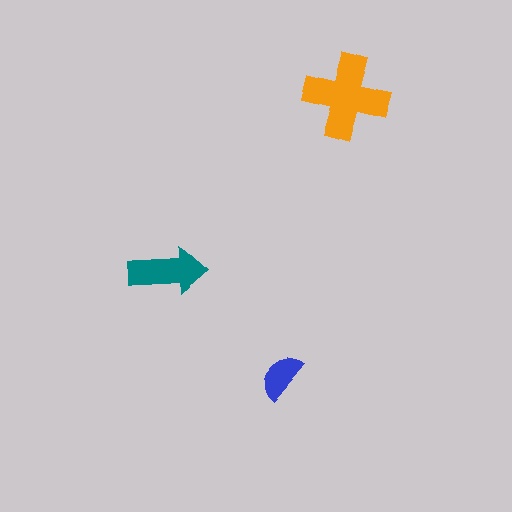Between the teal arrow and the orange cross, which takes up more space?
The orange cross.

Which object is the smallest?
The blue semicircle.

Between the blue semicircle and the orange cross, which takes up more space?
The orange cross.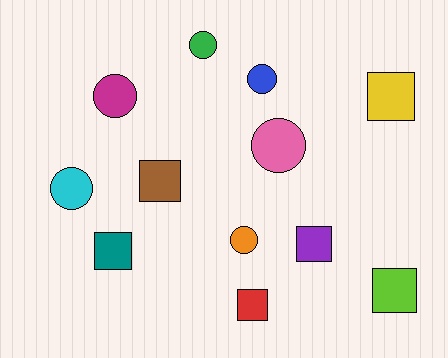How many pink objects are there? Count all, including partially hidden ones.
There is 1 pink object.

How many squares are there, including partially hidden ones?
There are 6 squares.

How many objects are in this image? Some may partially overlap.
There are 12 objects.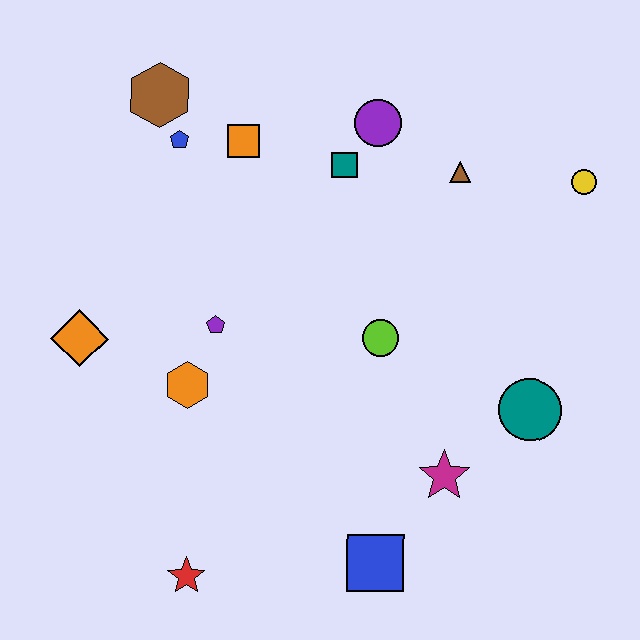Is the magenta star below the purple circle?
Yes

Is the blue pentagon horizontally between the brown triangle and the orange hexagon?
No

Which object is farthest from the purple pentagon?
The yellow circle is farthest from the purple pentagon.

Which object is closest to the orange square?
The blue pentagon is closest to the orange square.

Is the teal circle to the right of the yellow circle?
No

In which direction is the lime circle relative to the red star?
The lime circle is above the red star.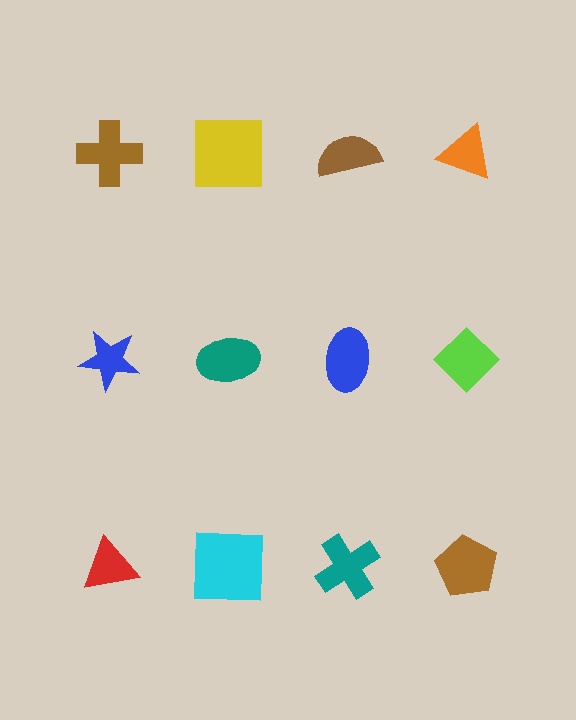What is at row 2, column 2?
A teal ellipse.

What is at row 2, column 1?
A blue star.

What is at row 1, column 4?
An orange triangle.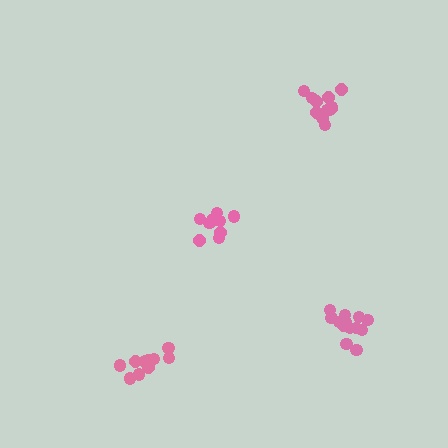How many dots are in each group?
Group 1: 11 dots, Group 2: 12 dots, Group 3: 11 dots, Group 4: 15 dots (49 total).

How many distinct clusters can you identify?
There are 4 distinct clusters.